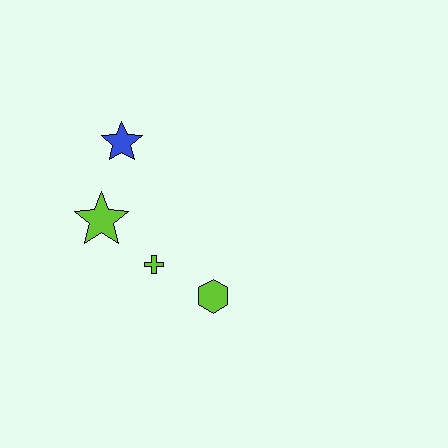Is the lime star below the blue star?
Yes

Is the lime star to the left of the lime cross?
Yes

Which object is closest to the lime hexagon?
The lime cross is closest to the lime hexagon.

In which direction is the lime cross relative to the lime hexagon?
The lime cross is to the left of the lime hexagon.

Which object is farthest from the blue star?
The lime hexagon is farthest from the blue star.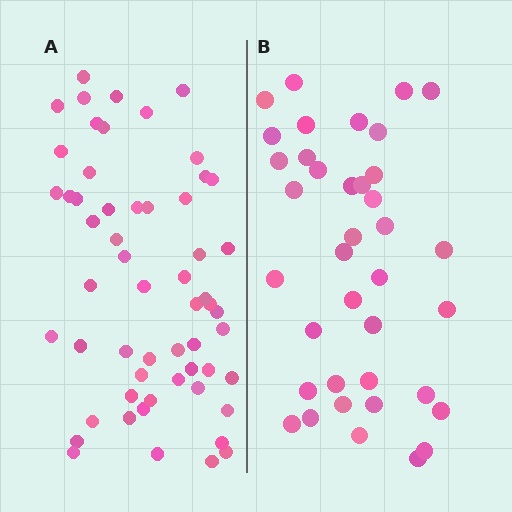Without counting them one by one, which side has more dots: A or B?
Region A (the left region) has more dots.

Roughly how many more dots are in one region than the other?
Region A has approximately 20 more dots than region B.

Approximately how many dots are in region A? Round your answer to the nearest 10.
About 60 dots. (The exact count is 57, which rounds to 60.)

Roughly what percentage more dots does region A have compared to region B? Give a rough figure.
About 50% more.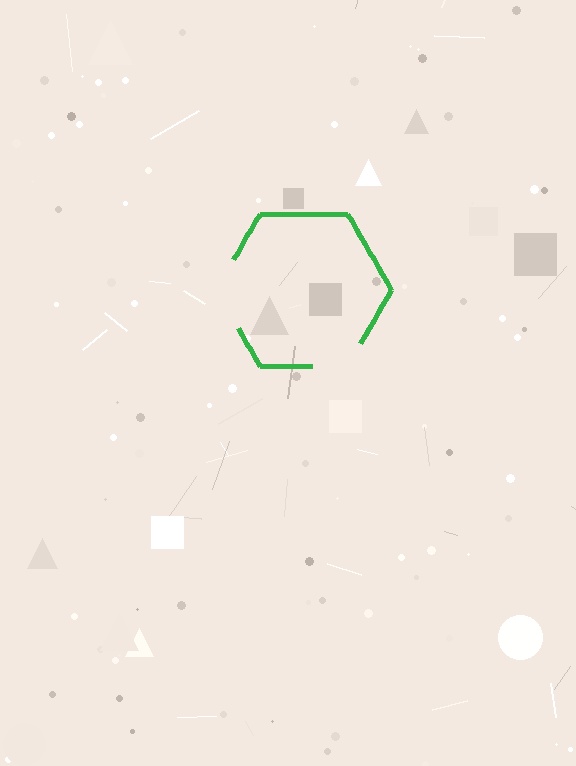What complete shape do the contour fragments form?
The contour fragments form a hexagon.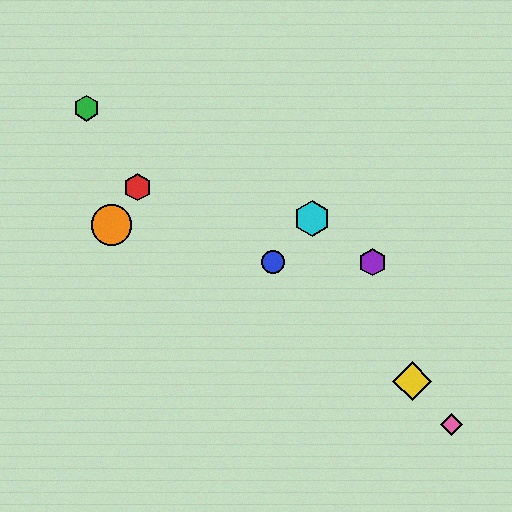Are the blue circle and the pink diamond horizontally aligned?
No, the blue circle is at y≈262 and the pink diamond is at y≈425.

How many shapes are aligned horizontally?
2 shapes (the blue circle, the purple hexagon) are aligned horizontally.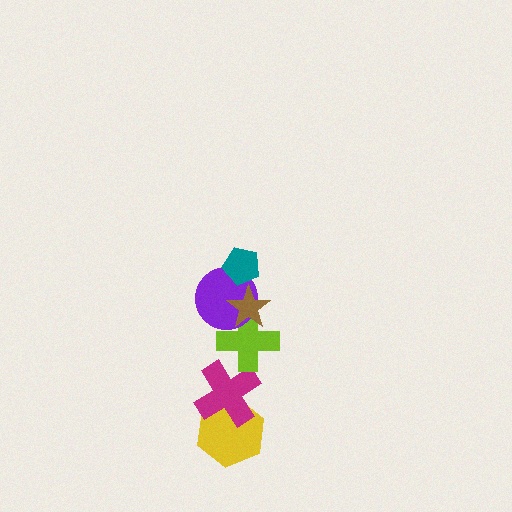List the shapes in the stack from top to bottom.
From top to bottom: the teal pentagon, the brown star, the purple circle, the lime cross, the magenta cross, the yellow hexagon.